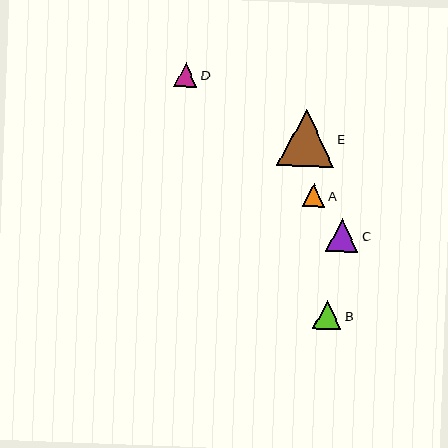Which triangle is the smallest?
Triangle A is the smallest with a size of approximately 22 pixels.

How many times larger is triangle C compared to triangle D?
Triangle C is approximately 1.4 times the size of triangle D.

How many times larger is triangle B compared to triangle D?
Triangle B is approximately 1.2 times the size of triangle D.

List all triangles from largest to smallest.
From largest to smallest: E, C, B, D, A.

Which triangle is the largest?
Triangle E is the largest with a size of approximately 57 pixels.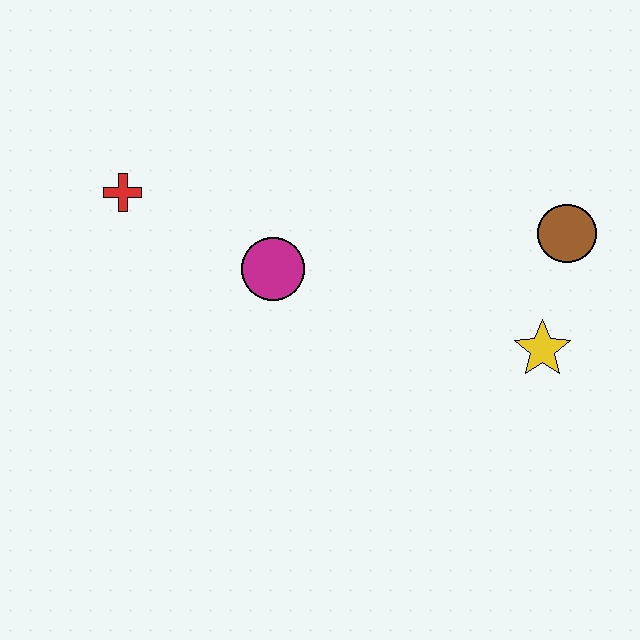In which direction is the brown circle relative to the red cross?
The brown circle is to the right of the red cross.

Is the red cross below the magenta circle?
No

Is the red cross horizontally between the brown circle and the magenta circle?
No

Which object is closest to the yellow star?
The brown circle is closest to the yellow star.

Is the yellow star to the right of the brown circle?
No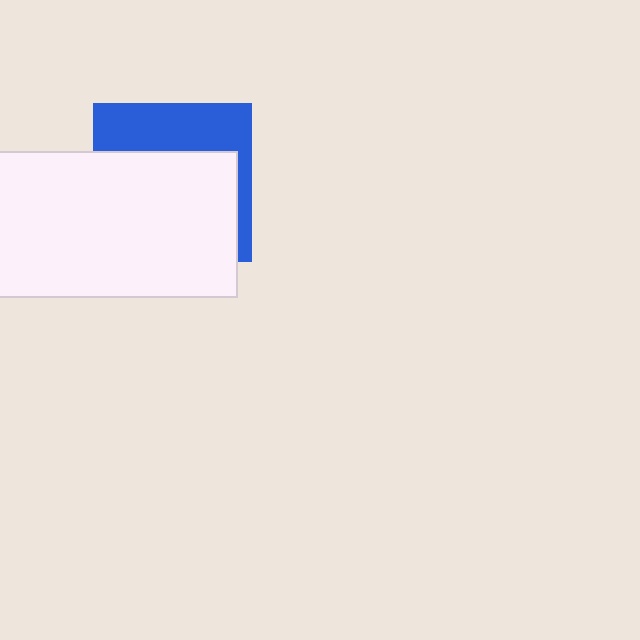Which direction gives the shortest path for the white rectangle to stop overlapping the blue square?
Moving down gives the shortest separation.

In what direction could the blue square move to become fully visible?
The blue square could move up. That would shift it out from behind the white rectangle entirely.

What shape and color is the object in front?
The object in front is a white rectangle.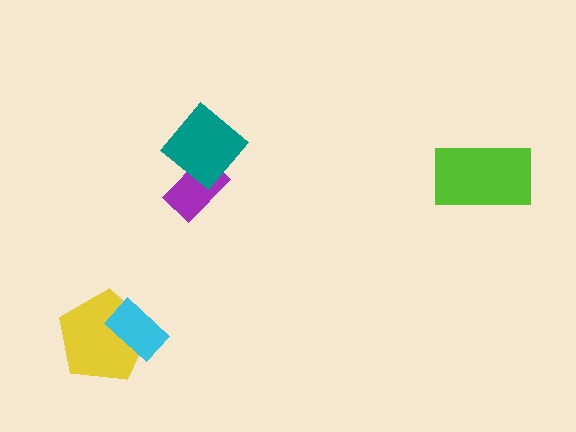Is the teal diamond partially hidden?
No, no other shape covers it.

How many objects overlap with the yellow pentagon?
1 object overlaps with the yellow pentagon.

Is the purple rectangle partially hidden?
Yes, it is partially covered by another shape.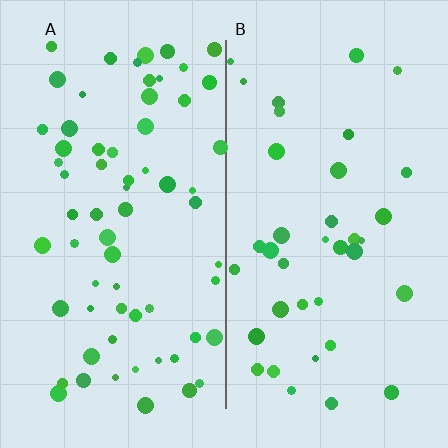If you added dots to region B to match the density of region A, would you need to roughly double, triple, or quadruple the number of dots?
Approximately double.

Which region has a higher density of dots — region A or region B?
A (the left).